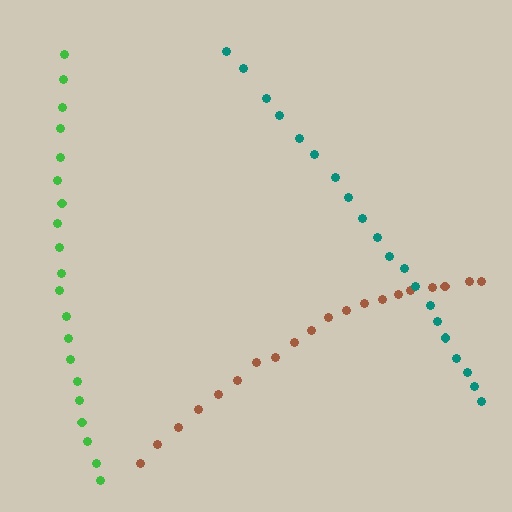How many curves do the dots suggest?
There are 3 distinct paths.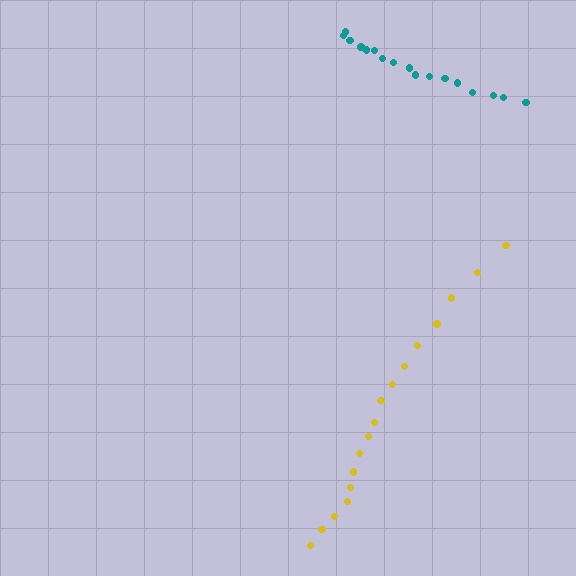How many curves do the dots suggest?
There are 2 distinct paths.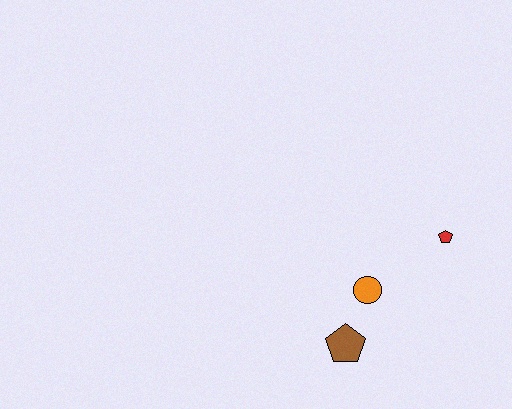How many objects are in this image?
There are 3 objects.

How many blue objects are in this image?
There are no blue objects.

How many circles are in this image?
There is 1 circle.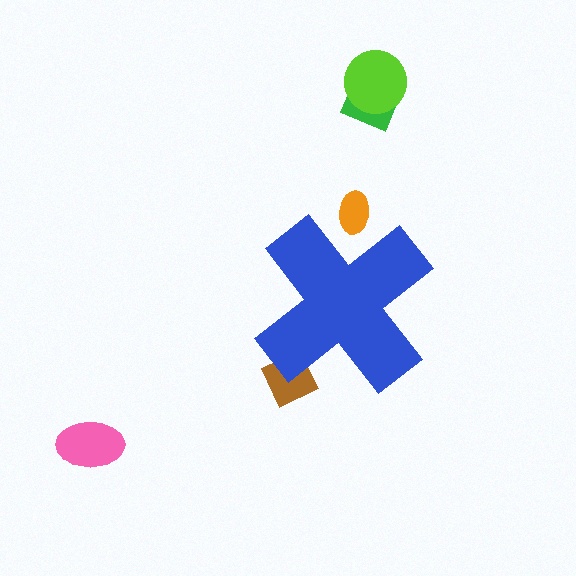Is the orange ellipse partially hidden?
Yes, the orange ellipse is partially hidden behind the blue cross.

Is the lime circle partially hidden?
No, the lime circle is fully visible.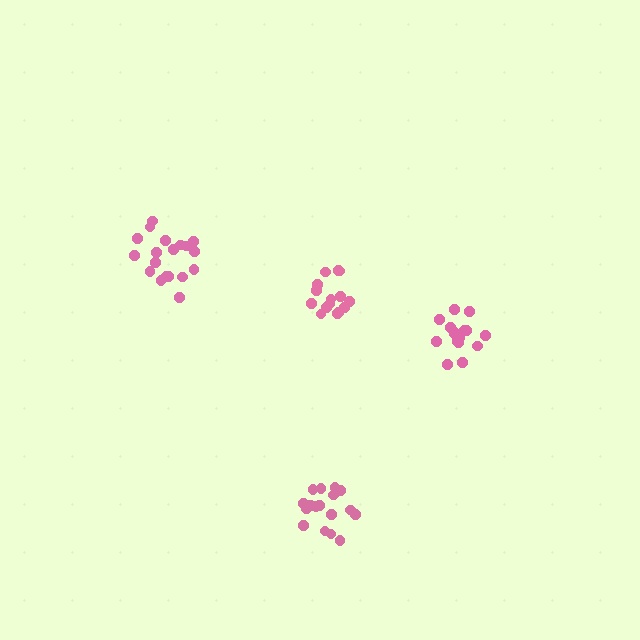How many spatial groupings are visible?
There are 4 spatial groupings.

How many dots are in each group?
Group 1: 19 dots, Group 2: 15 dots, Group 3: 17 dots, Group 4: 16 dots (67 total).